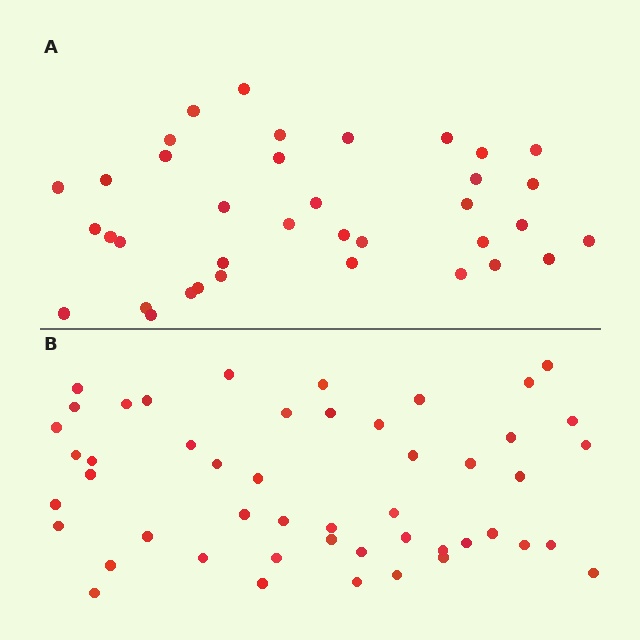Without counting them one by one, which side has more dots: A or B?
Region B (the bottom region) has more dots.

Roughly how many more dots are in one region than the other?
Region B has roughly 12 or so more dots than region A.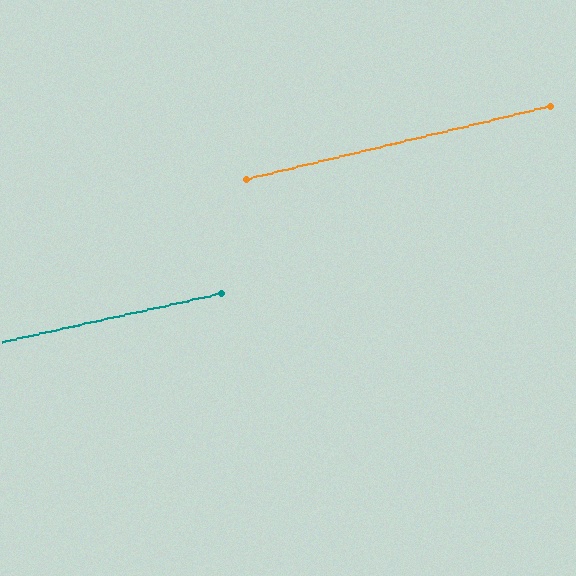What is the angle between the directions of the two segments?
Approximately 1 degree.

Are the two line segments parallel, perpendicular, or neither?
Parallel — their directions differ by only 1.0°.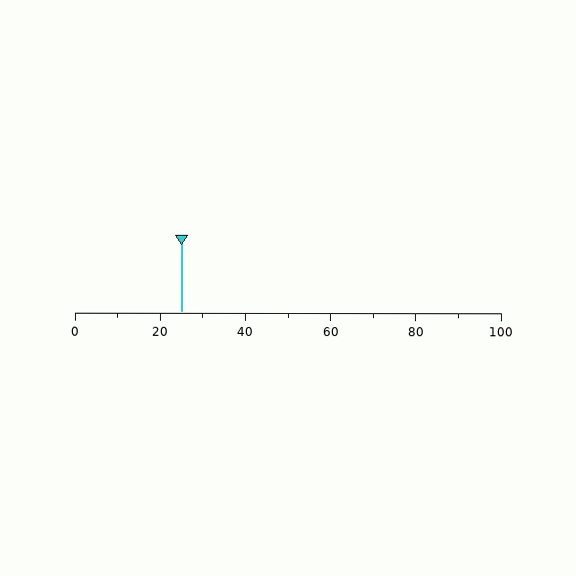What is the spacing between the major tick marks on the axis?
The major ticks are spaced 20 apart.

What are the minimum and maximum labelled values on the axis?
The axis runs from 0 to 100.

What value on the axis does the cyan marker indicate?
The marker indicates approximately 25.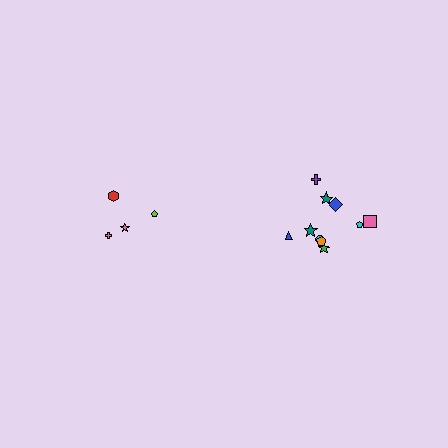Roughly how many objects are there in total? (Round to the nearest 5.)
Roughly 15 objects in total.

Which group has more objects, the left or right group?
The right group.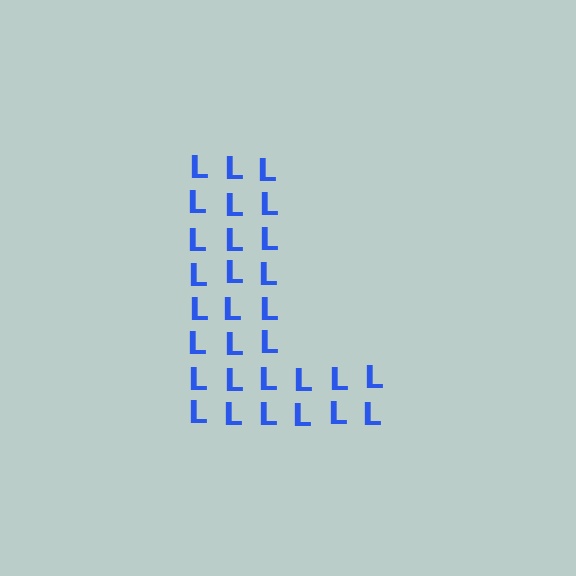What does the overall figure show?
The overall figure shows the letter L.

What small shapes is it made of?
It is made of small letter L's.